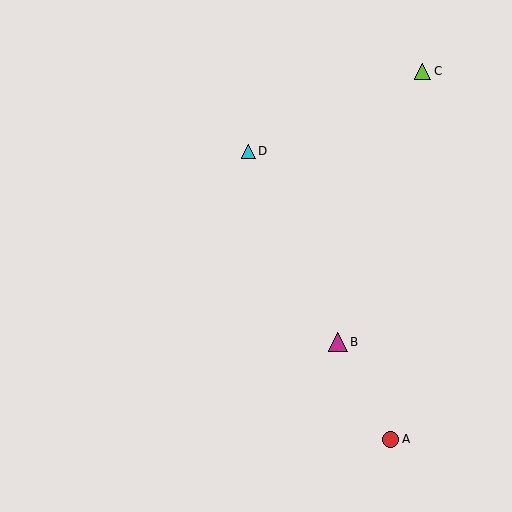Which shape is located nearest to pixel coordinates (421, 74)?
The lime triangle (labeled C) at (423, 71) is nearest to that location.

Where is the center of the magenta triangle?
The center of the magenta triangle is at (338, 342).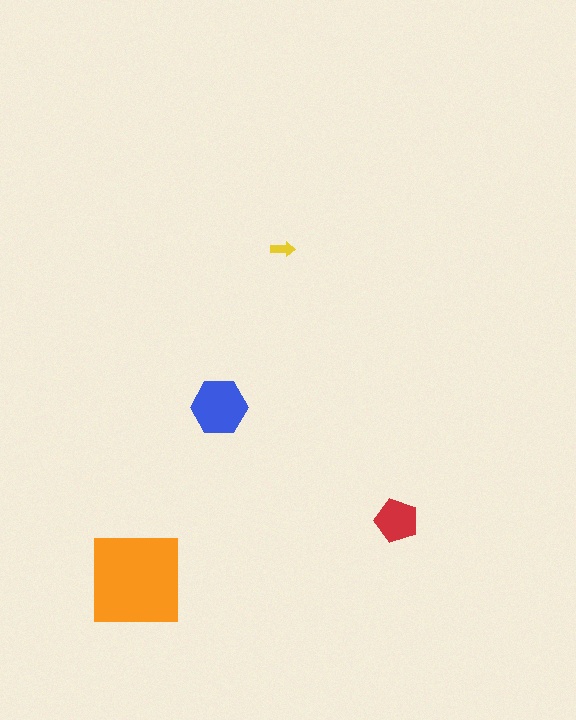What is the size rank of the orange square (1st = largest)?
1st.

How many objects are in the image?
There are 4 objects in the image.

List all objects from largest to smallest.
The orange square, the blue hexagon, the red pentagon, the yellow arrow.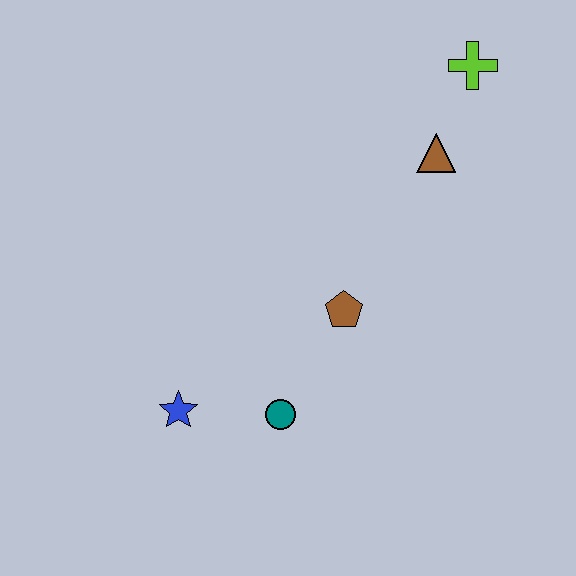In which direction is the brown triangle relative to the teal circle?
The brown triangle is above the teal circle.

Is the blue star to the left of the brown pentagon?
Yes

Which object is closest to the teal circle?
The blue star is closest to the teal circle.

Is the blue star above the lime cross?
No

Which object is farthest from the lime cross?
The blue star is farthest from the lime cross.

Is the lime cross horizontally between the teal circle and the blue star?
No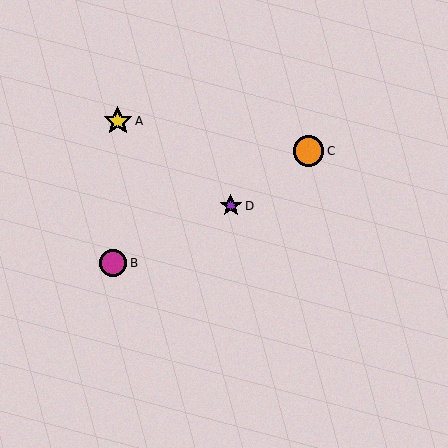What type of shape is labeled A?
Shape A is a yellow star.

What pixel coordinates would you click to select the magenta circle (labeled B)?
Click at (113, 263) to select the magenta circle B.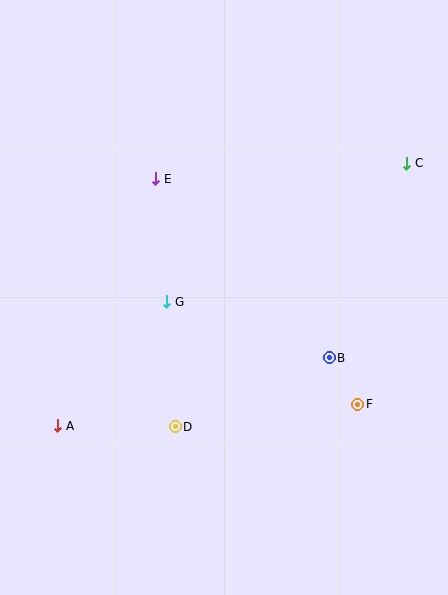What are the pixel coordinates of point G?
Point G is at (167, 302).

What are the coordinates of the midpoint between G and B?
The midpoint between G and B is at (248, 330).